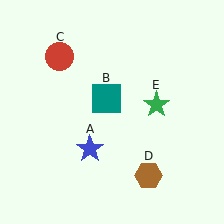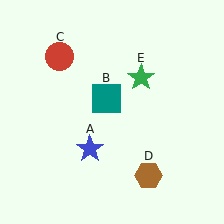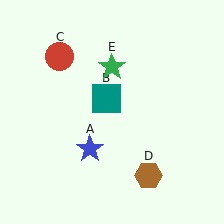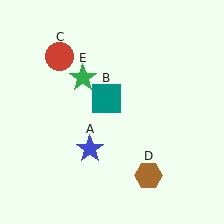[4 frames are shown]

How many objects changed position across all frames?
1 object changed position: green star (object E).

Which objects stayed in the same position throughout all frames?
Blue star (object A) and teal square (object B) and red circle (object C) and brown hexagon (object D) remained stationary.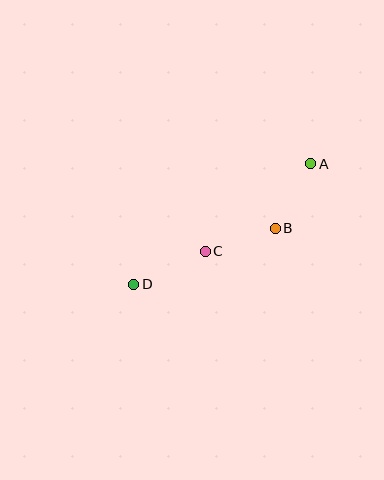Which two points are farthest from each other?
Points A and D are farthest from each other.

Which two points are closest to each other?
Points B and C are closest to each other.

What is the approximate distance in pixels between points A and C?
The distance between A and C is approximately 137 pixels.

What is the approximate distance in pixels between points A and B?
The distance between A and B is approximately 74 pixels.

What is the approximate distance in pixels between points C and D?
The distance between C and D is approximately 79 pixels.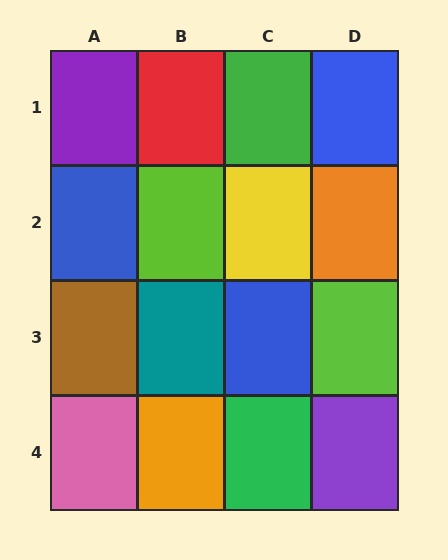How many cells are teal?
1 cell is teal.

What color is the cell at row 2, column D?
Orange.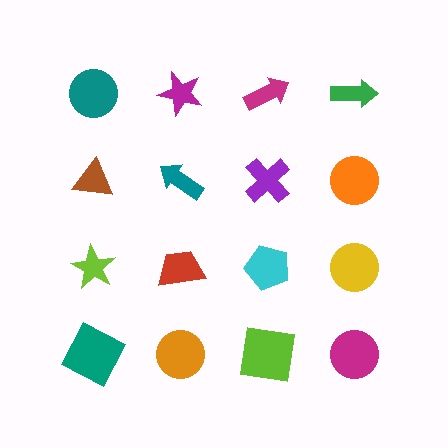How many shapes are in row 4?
4 shapes.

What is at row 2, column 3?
A purple cross.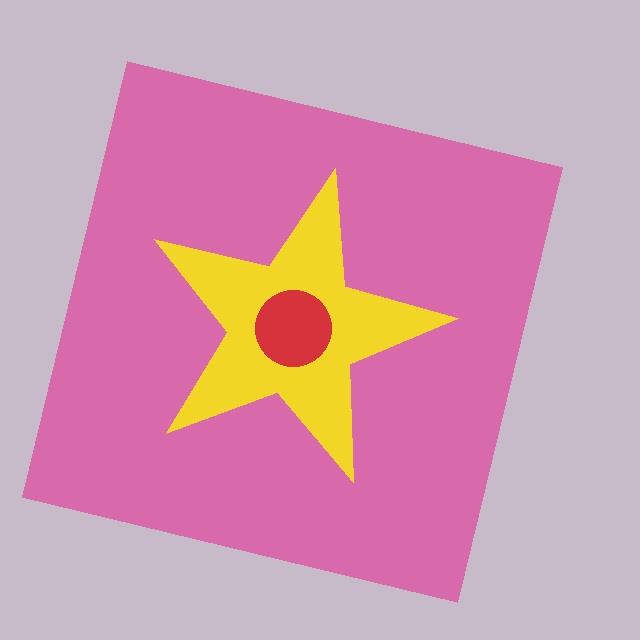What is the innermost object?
The red circle.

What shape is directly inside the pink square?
The yellow star.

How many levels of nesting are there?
3.